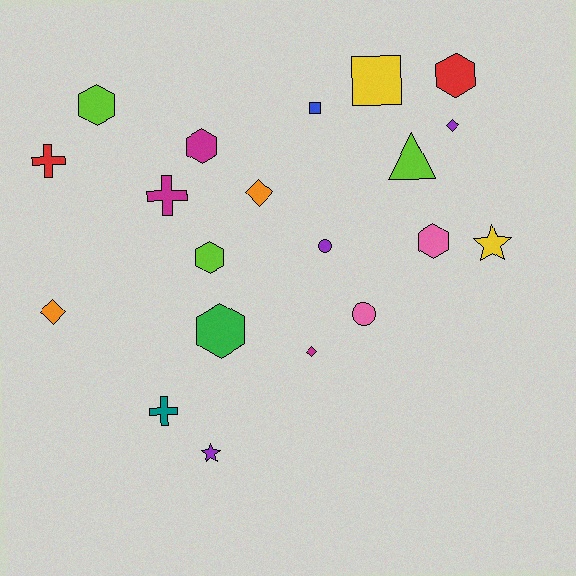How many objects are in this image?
There are 20 objects.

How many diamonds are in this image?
There are 4 diamonds.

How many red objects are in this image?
There are 2 red objects.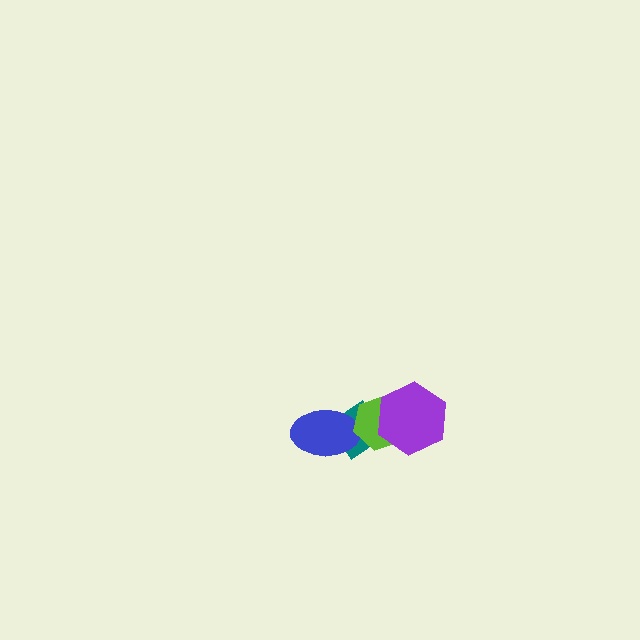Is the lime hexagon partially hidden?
Yes, it is partially covered by another shape.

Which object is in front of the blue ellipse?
The lime hexagon is in front of the blue ellipse.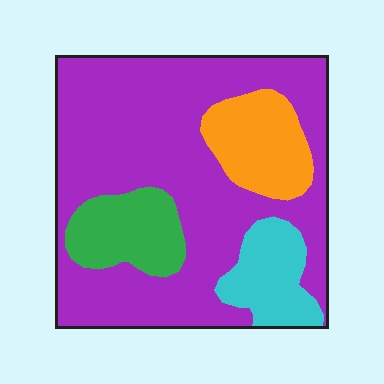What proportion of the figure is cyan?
Cyan takes up less than a sixth of the figure.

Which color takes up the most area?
Purple, at roughly 65%.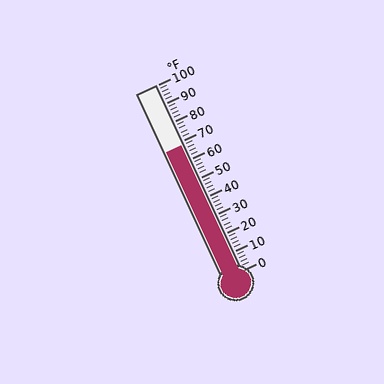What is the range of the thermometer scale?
The thermometer scale ranges from 0°F to 100°F.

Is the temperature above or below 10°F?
The temperature is above 10°F.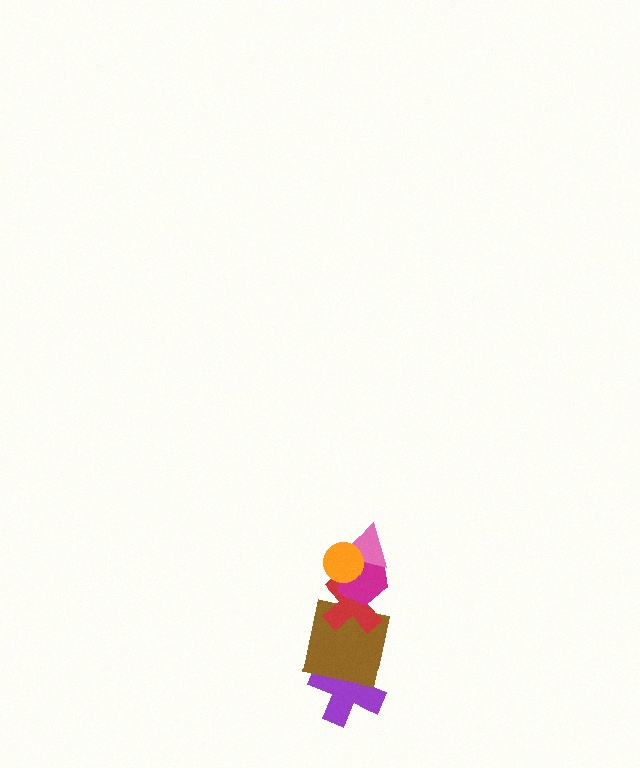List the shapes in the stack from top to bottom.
From top to bottom: the orange circle, the pink triangle, the magenta hexagon, the red cross, the brown square, the purple cross.